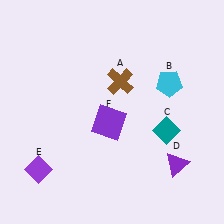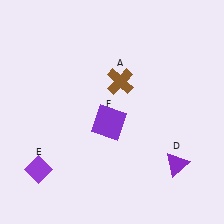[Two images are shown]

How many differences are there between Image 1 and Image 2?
There are 2 differences between the two images.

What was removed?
The cyan pentagon (B), the teal diamond (C) were removed in Image 2.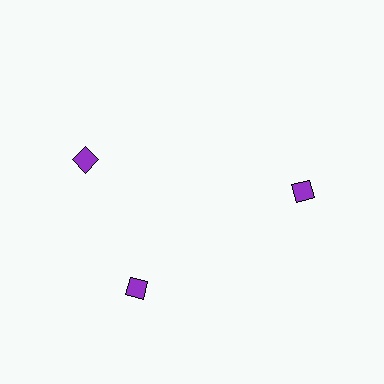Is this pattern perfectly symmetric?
No. The 3 purple diamonds are arranged in a ring, but one element near the 11 o'clock position is rotated out of alignment along the ring, breaking the 3-fold rotational symmetry.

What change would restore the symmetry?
The symmetry would be restored by rotating it back into even spacing with its neighbors so that all 3 diamonds sit at equal angles and equal distance from the center.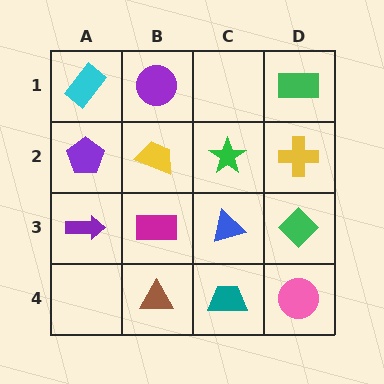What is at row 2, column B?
A yellow trapezoid.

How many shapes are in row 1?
3 shapes.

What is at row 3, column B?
A magenta rectangle.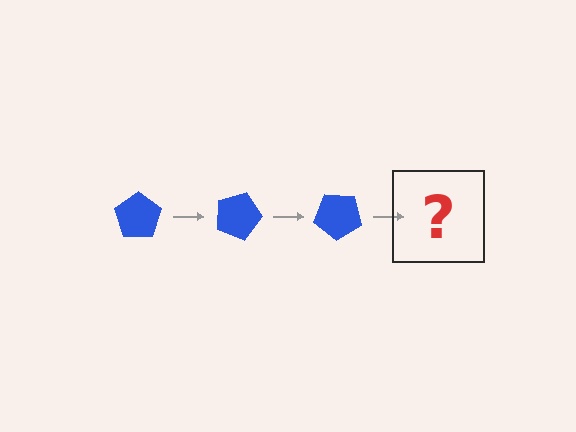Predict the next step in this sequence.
The next step is a blue pentagon rotated 60 degrees.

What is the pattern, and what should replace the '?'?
The pattern is that the pentagon rotates 20 degrees each step. The '?' should be a blue pentagon rotated 60 degrees.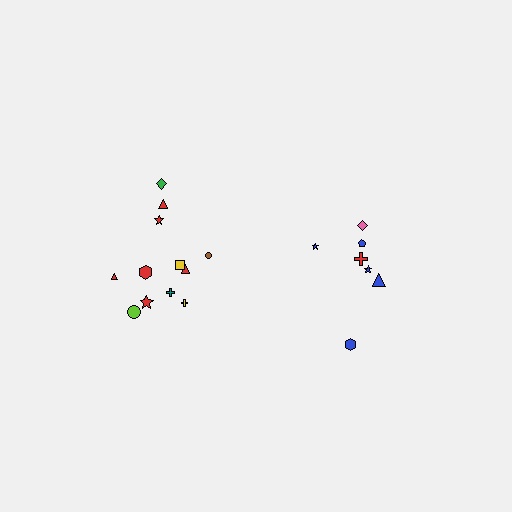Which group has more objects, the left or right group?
The left group.